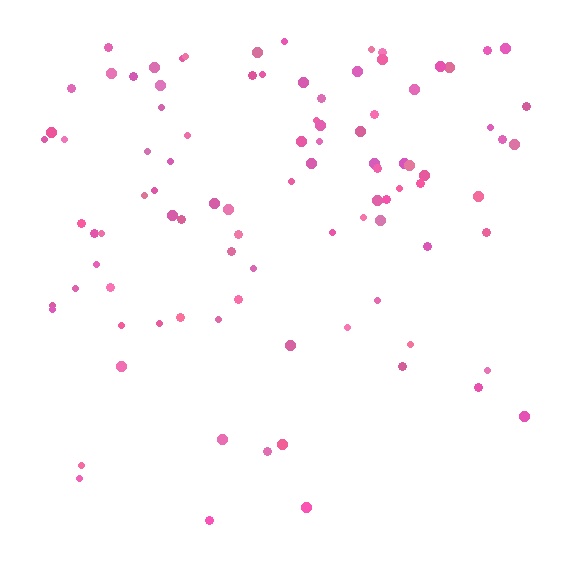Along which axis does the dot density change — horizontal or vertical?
Vertical.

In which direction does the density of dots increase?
From bottom to top, with the top side densest.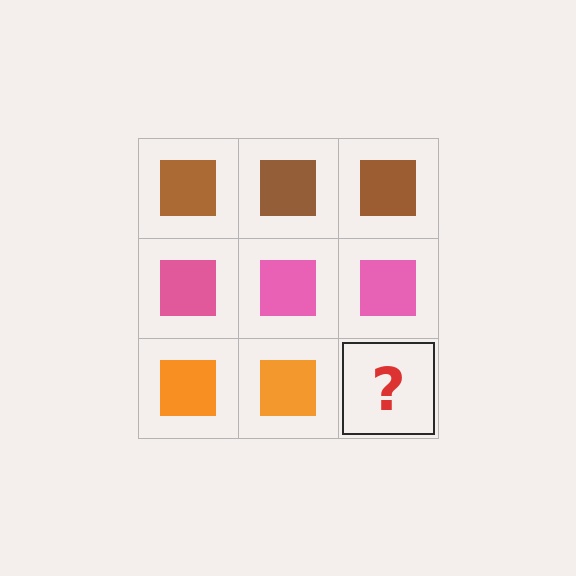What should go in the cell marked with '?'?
The missing cell should contain an orange square.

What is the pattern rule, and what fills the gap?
The rule is that each row has a consistent color. The gap should be filled with an orange square.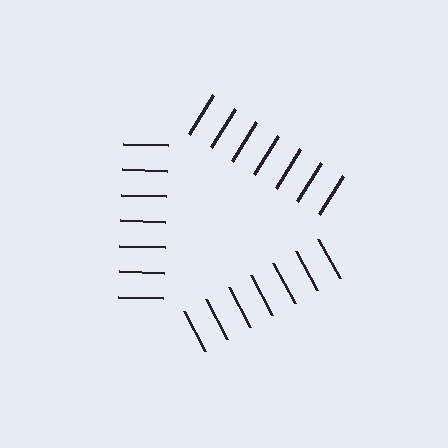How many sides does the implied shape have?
3 sides — the line-ends trace a triangle.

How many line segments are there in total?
21 — 7 along each of the 3 edges.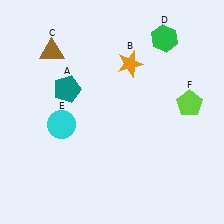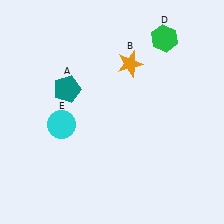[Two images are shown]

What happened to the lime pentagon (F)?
The lime pentagon (F) was removed in Image 2. It was in the top-right area of Image 1.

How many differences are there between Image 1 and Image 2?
There are 2 differences between the two images.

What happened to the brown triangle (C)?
The brown triangle (C) was removed in Image 2. It was in the top-left area of Image 1.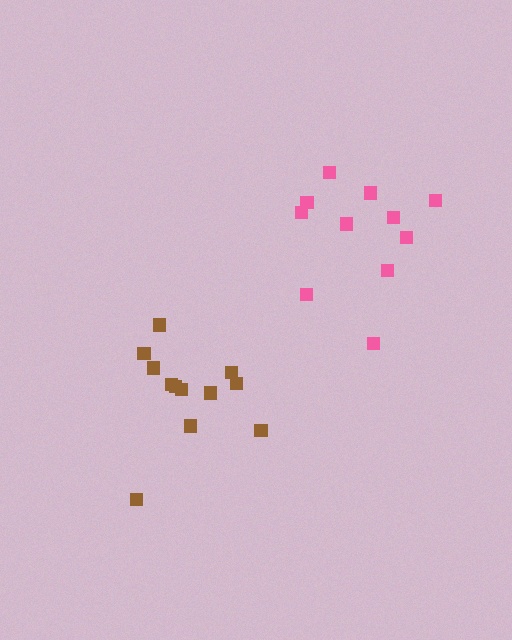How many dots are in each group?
Group 1: 11 dots, Group 2: 12 dots (23 total).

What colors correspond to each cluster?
The clusters are colored: pink, brown.